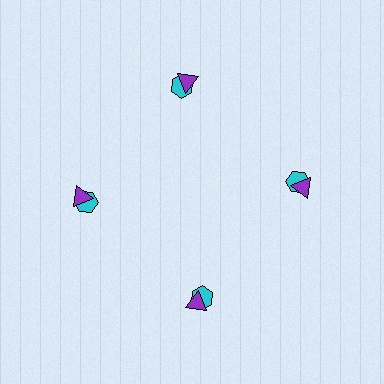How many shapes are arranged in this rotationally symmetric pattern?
There are 12 shapes, arranged in 4 groups of 3.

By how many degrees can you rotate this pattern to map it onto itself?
The pattern maps onto itself every 90 degrees of rotation.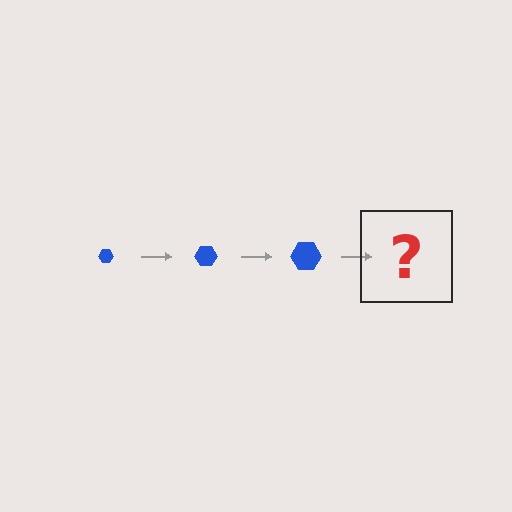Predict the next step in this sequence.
The next step is a blue hexagon, larger than the previous one.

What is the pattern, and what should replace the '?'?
The pattern is that the hexagon gets progressively larger each step. The '?' should be a blue hexagon, larger than the previous one.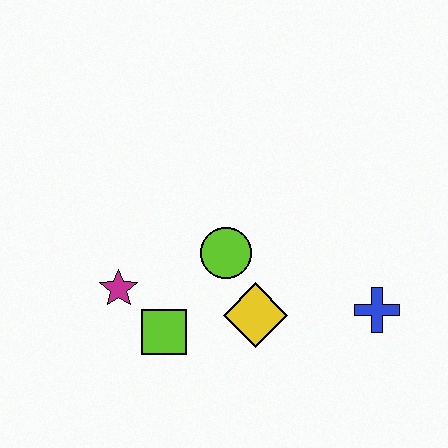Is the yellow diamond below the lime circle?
Yes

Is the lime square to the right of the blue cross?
No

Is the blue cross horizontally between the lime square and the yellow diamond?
No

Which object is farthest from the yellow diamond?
The magenta star is farthest from the yellow diamond.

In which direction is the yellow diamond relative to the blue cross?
The yellow diamond is to the left of the blue cross.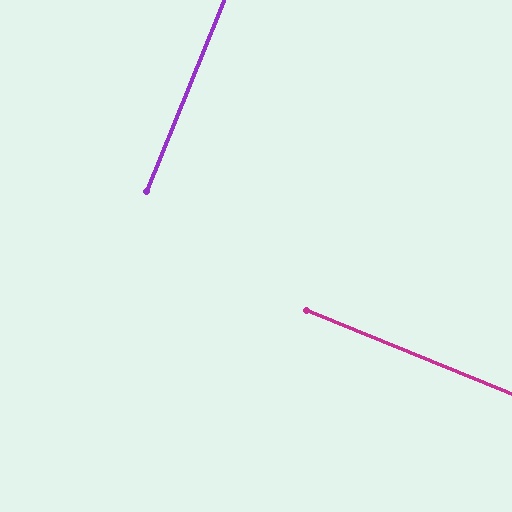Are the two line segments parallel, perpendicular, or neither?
Perpendicular — they meet at approximately 89°.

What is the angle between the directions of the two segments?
Approximately 89 degrees.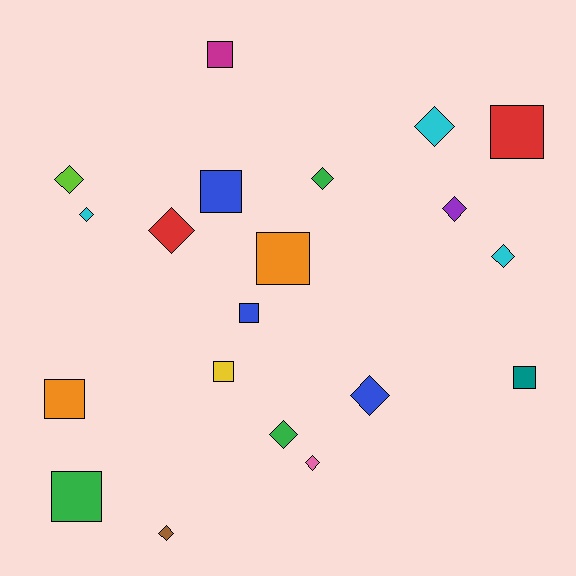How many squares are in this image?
There are 9 squares.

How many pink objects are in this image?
There is 1 pink object.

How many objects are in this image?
There are 20 objects.